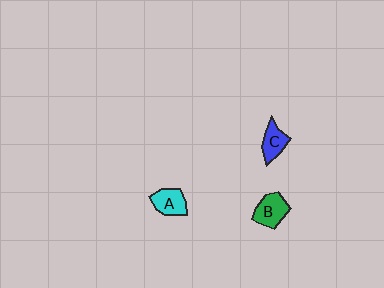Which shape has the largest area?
Shape B (green).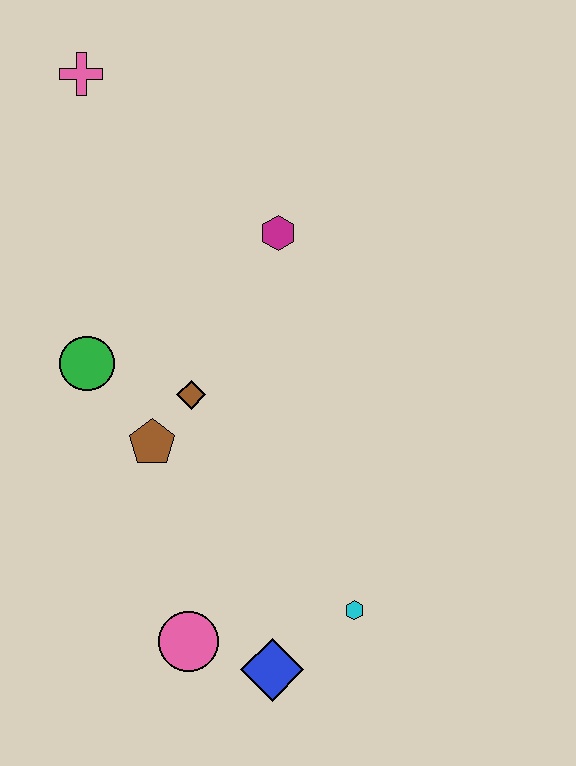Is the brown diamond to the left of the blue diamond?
Yes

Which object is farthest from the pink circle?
The pink cross is farthest from the pink circle.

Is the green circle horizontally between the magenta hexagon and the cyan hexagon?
No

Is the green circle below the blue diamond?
No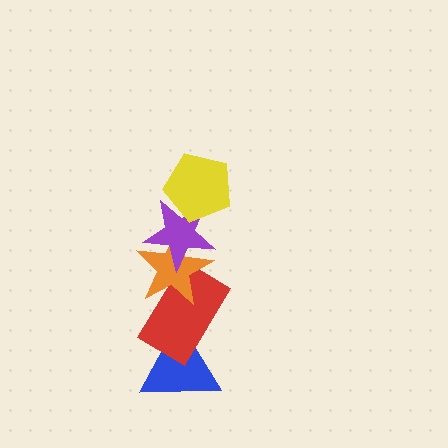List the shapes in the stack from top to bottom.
From top to bottom: the yellow pentagon, the purple star, the orange star, the red rectangle, the blue triangle.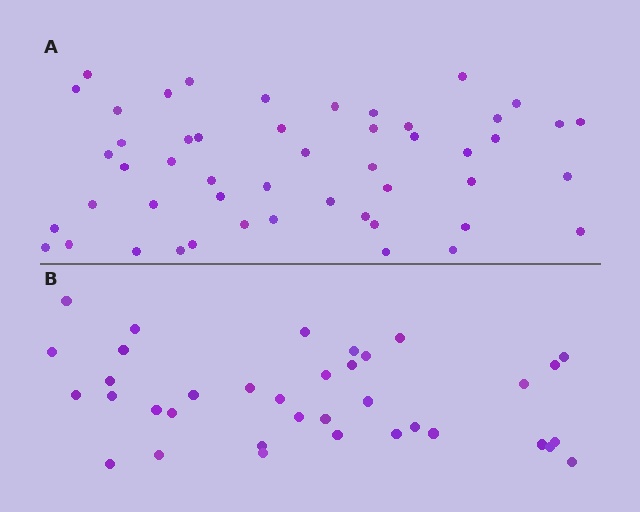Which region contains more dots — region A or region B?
Region A (the top region) has more dots.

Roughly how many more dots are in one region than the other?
Region A has approximately 15 more dots than region B.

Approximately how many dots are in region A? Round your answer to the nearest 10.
About 50 dots.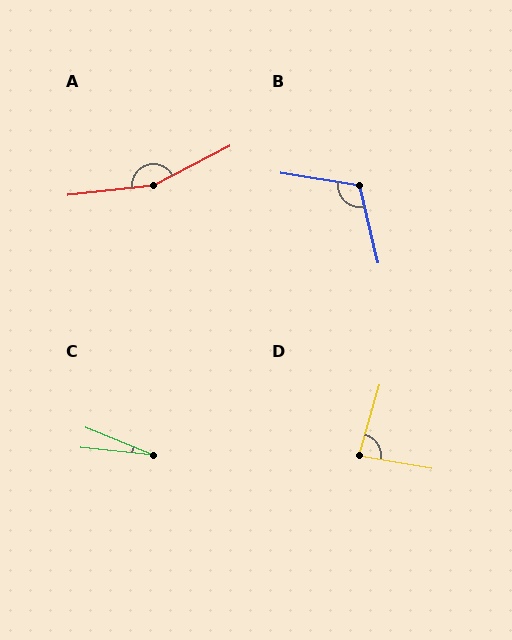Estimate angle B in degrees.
Approximately 113 degrees.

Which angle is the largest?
A, at approximately 159 degrees.